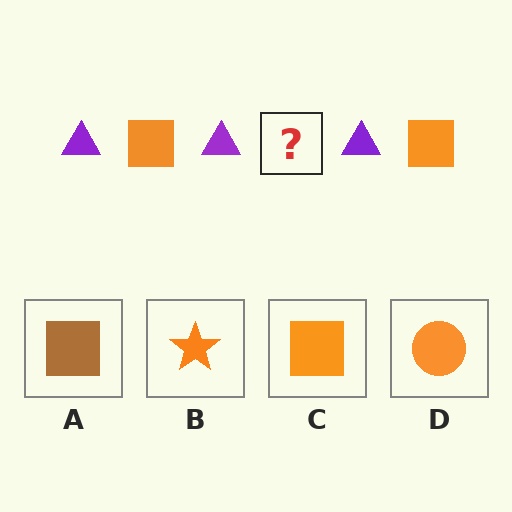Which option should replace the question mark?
Option C.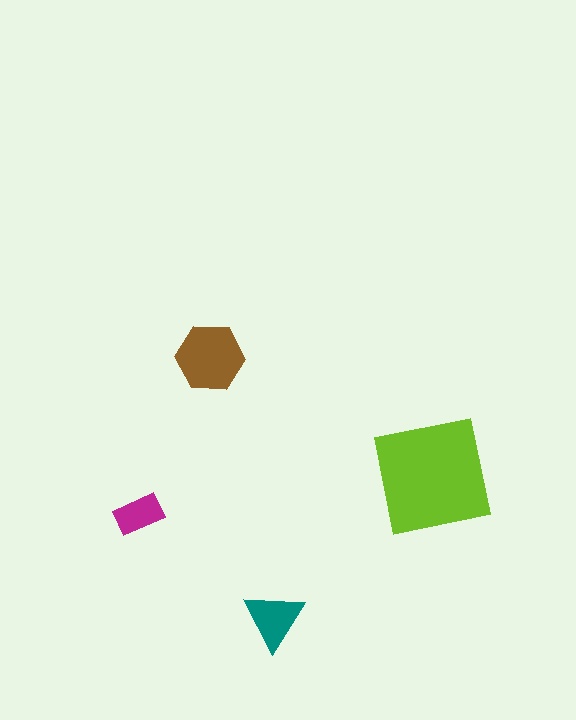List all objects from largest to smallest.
The lime square, the brown hexagon, the teal triangle, the magenta rectangle.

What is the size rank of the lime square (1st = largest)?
1st.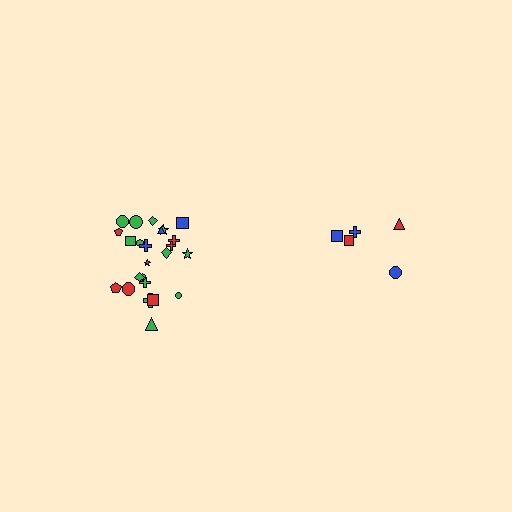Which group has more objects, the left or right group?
The left group.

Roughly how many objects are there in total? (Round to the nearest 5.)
Roughly 30 objects in total.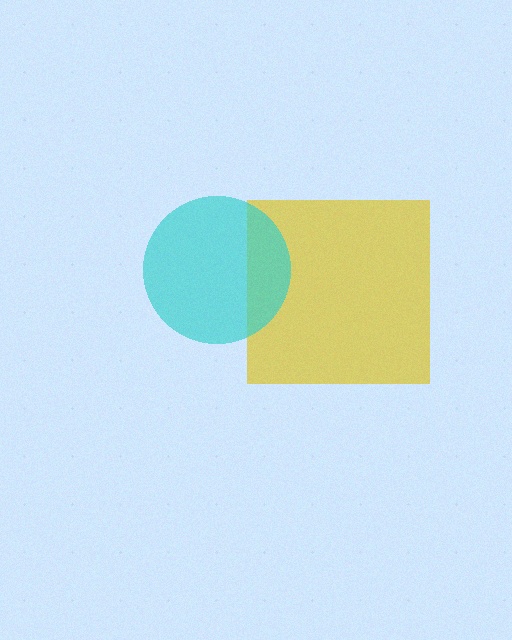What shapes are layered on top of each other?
The layered shapes are: a yellow square, a cyan circle.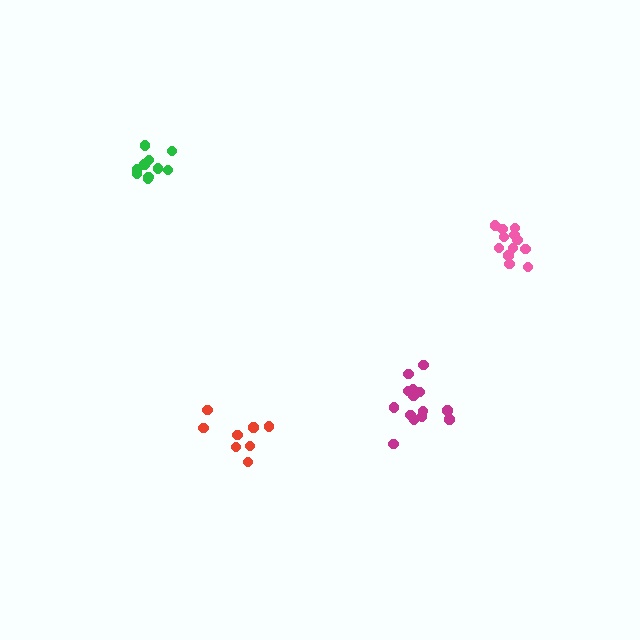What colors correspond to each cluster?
The clusters are colored: red, pink, green, magenta.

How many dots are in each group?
Group 1: 8 dots, Group 2: 12 dots, Group 3: 10 dots, Group 4: 14 dots (44 total).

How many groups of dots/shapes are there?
There are 4 groups.